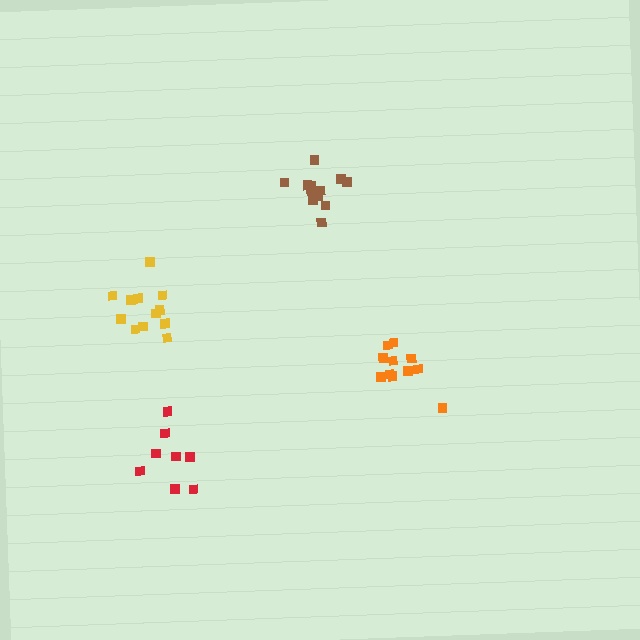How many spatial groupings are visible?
There are 4 spatial groupings.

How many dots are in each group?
Group 1: 12 dots, Group 2: 11 dots, Group 3: 8 dots, Group 4: 12 dots (43 total).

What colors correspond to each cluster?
The clusters are colored: yellow, orange, red, brown.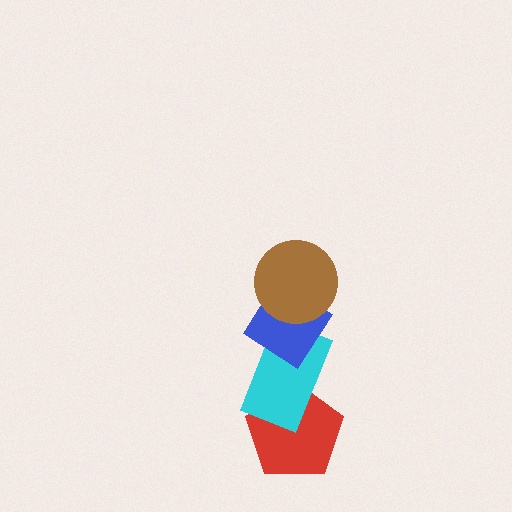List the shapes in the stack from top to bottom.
From top to bottom: the brown circle, the blue diamond, the cyan rectangle, the red pentagon.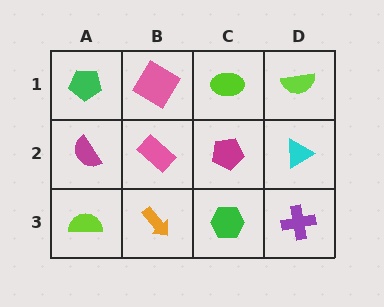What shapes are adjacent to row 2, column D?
A lime semicircle (row 1, column D), a purple cross (row 3, column D), a magenta pentagon (row 2, column C).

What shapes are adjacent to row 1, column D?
A cyan triangle (row 2, column D), a lime ellipse (row 1, column C).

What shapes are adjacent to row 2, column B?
A pink diamond (row 1, column B), an orange arrow (row 3, column B), a magenta semicircle (row 2, column A), a magenta pentagon (row 2, column C).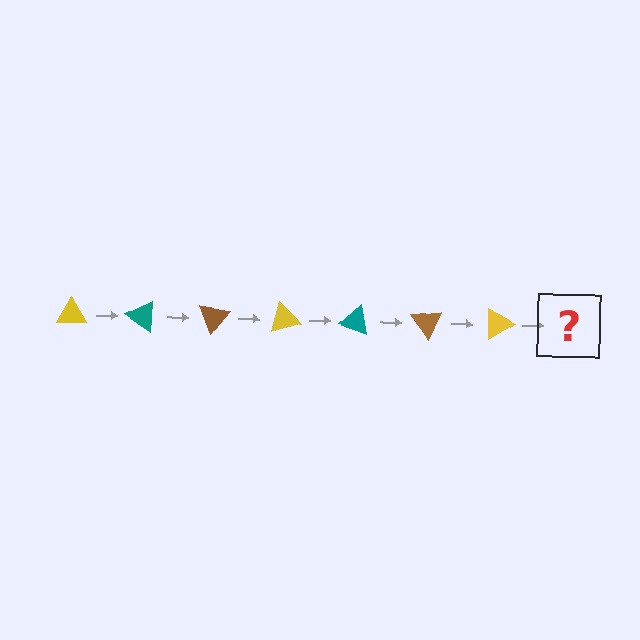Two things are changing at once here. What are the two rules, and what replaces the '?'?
The two rules are that it rotates 35 degrees each step and the color cycles through yellow, teal, and brown. The '?' should be a teal triangle, rotated 245 degrees from the start.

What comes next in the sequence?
The next element should be a teal triangle, rotated 245 degrees from the start.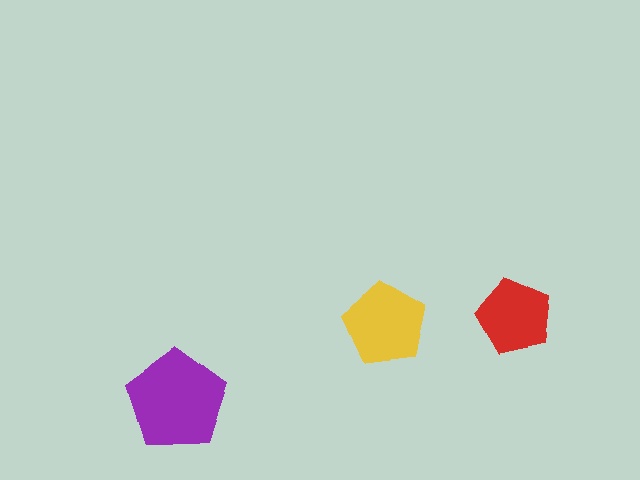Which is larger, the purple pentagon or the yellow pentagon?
The purple one.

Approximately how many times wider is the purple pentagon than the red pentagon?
About 1.5 times wider.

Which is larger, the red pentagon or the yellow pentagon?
The yellow one.